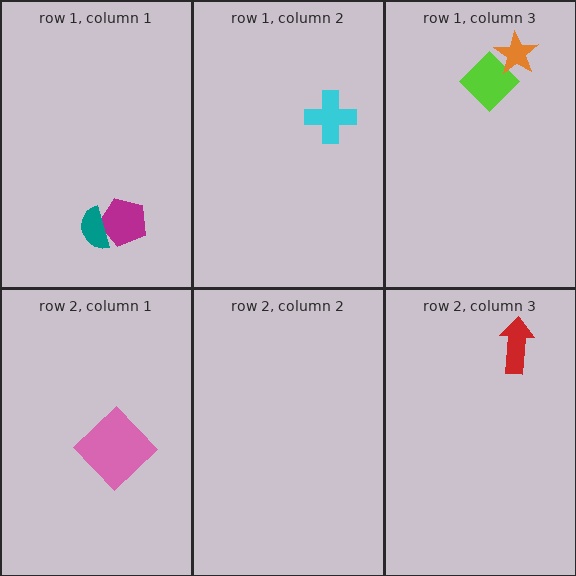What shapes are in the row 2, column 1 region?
The pink diamond.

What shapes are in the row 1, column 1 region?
The magenta pentagon, the teal semicircle.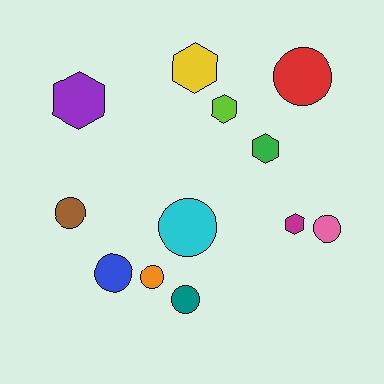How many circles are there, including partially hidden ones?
There are 7 circles.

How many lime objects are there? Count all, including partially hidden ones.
There is 1 lime object.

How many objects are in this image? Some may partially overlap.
There are 12 objects.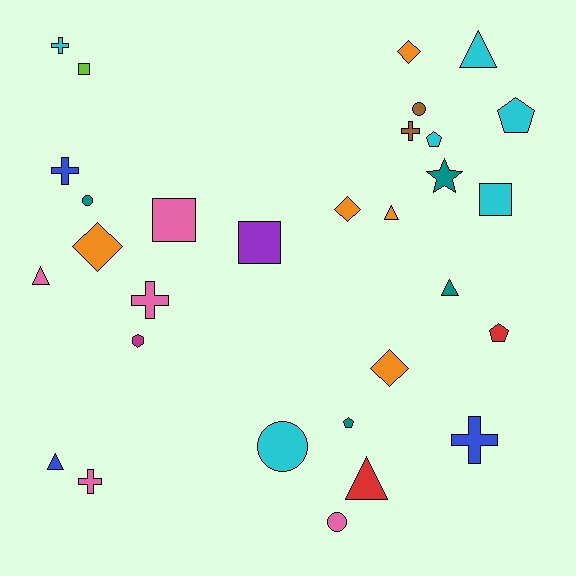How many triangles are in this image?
There are 6 triangles.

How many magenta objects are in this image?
There is 1 magenta object.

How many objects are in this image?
There are 30 objects.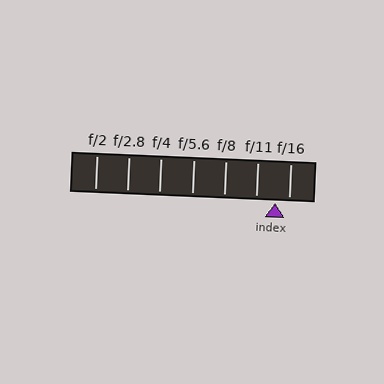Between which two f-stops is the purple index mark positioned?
The index mark is between f/11 and f/16.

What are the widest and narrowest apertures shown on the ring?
The widest aperture shown is f/2 and the narrowest is f/16.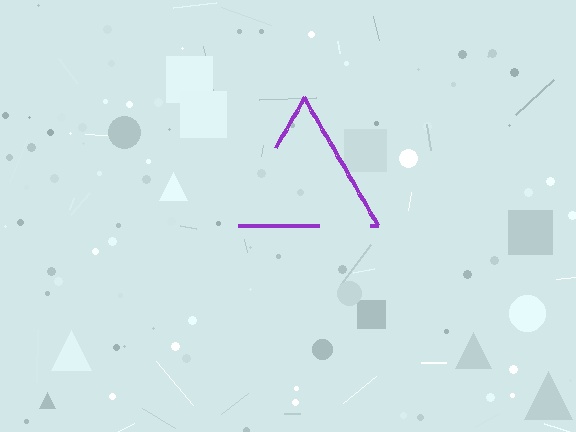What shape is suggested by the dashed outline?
The dashed outline suggests a triangle.